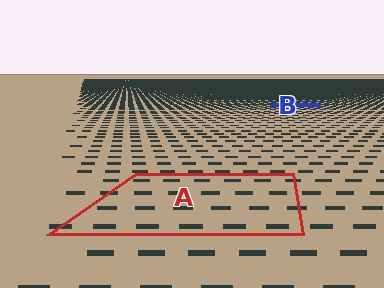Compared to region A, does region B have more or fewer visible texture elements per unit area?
Region B has more texture elements per unit area — they are packed more densely because it is farther away.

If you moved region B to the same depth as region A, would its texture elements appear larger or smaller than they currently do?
They would appear larger. At a closer depth, the same texture elements are projected at a bigger on-screen size.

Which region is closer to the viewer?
Region A is closer. The texture elements there are larger and more spread out.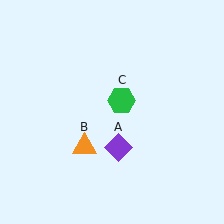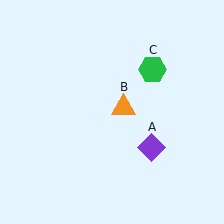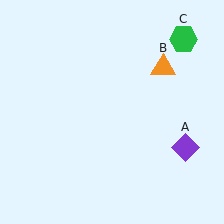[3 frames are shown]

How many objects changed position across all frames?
3 objects changed position: purple diamond (object A), orange triangle (object B), green hexagon (object C).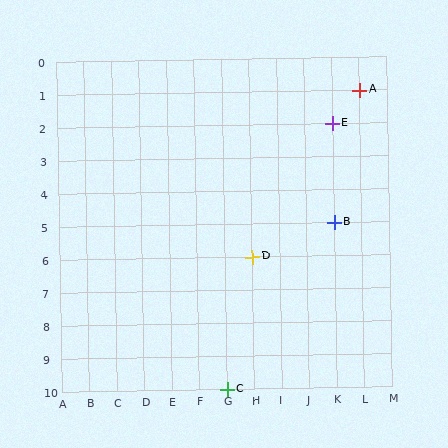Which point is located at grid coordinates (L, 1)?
Point A is at (L, 1).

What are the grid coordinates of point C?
Point C is at grid coordinates (G, 10).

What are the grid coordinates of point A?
Point A is at grid coordinates (L, 1).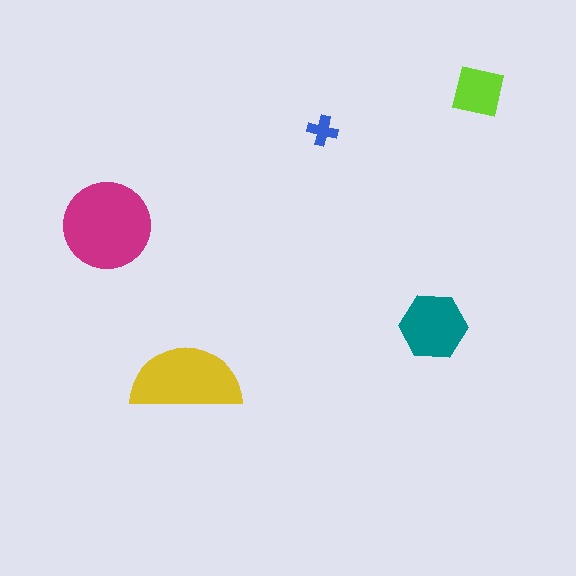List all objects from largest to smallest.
The magenta circle, the yellow semicircle, the teal hexagon, the lime square, the blue cross.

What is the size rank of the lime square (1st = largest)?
4th.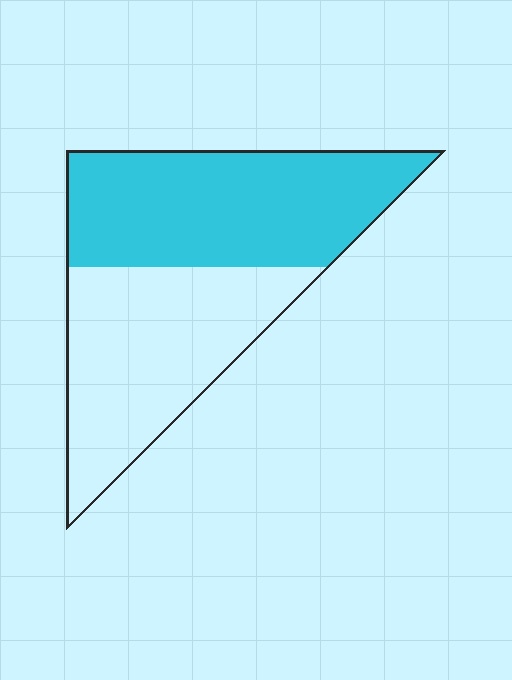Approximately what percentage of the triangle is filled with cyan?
Approximately 50%.